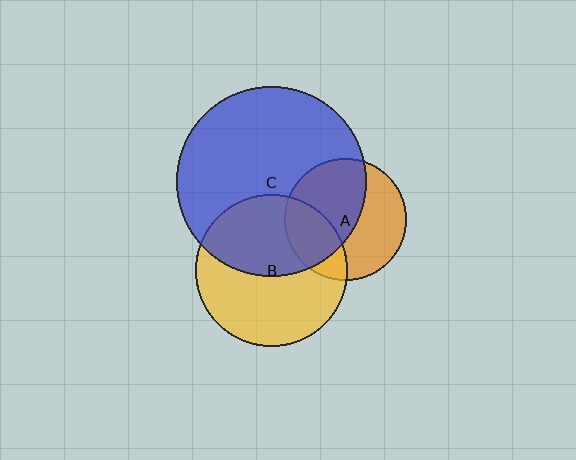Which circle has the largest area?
Circle C (blue).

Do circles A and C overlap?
Yes.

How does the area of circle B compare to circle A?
Approximately 1.6 times.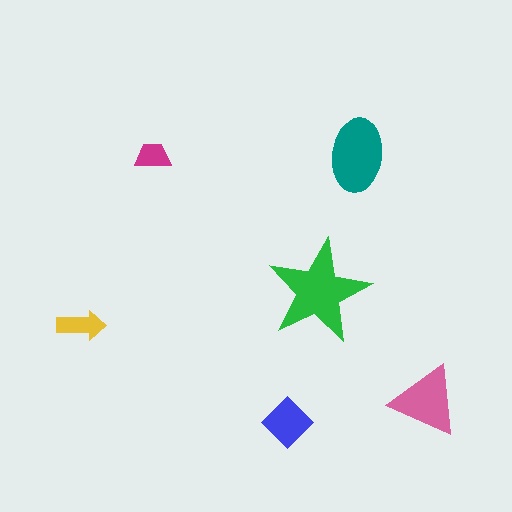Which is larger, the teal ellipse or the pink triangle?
The teal ellipse.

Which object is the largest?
The green star.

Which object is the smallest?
The magenta trapezoid.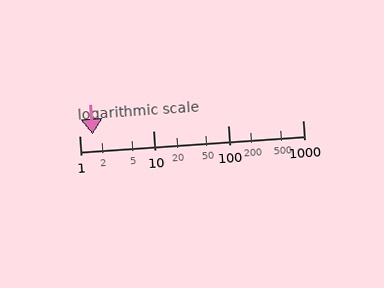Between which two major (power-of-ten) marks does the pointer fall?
The pointer is between 1 and 10.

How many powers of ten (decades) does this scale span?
The scale spans 3 decades, from 1 to 1000.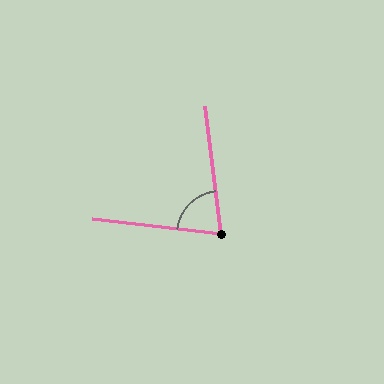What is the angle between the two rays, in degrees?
Approximately 76 degrees.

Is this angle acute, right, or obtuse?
It is acute.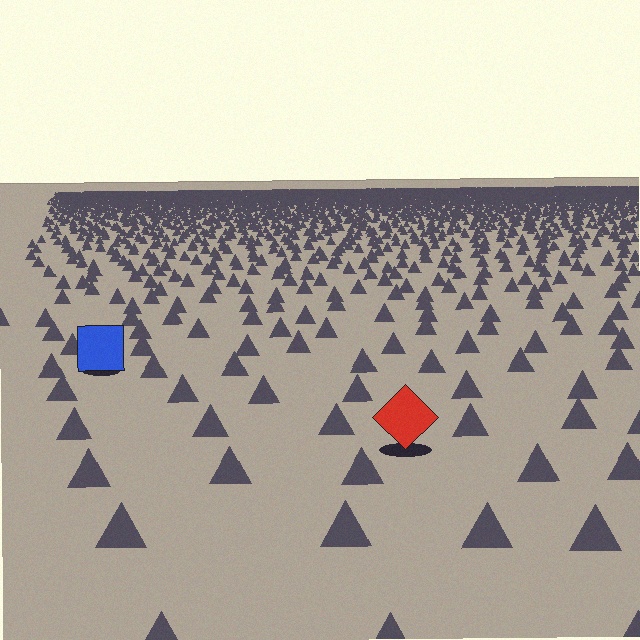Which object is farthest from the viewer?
The blue square is farthest from the viewer. It appears smaller and the ground texture around it is denser.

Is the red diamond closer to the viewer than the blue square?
Yes. The red diamond is closer — you can tell from the texture gradient: the ground texture is coarser near it.